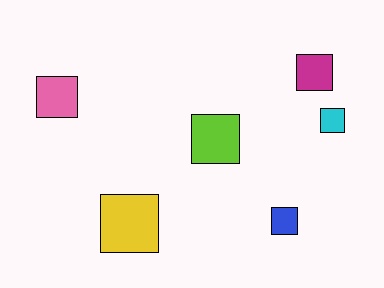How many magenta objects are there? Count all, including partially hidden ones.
There is 1 magenta object.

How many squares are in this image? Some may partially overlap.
There are 6 squares.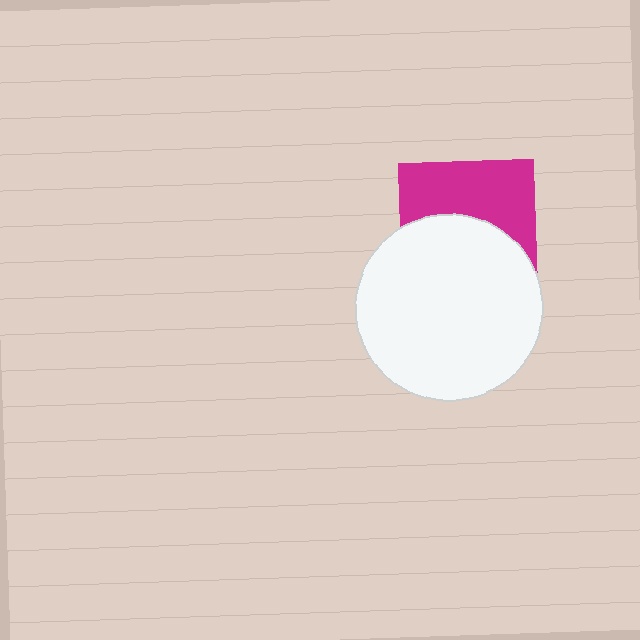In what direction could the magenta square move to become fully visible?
The magenta square could move up. That would shift it out from behind the white circle entirely.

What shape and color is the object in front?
The object in front is a white circle.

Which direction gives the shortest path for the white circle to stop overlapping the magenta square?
Moving down gives the shortest separation.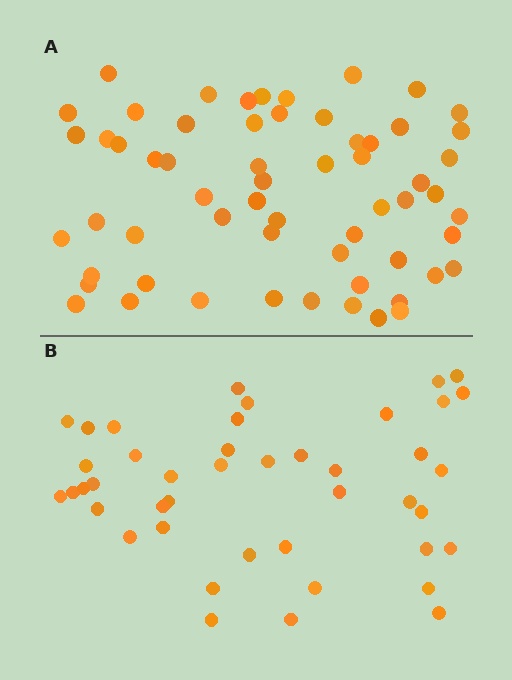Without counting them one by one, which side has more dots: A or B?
Region A (the top region) has more dots.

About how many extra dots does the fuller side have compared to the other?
Region A has approximately 15 more dots than region B.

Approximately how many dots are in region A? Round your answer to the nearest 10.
About 60 dots.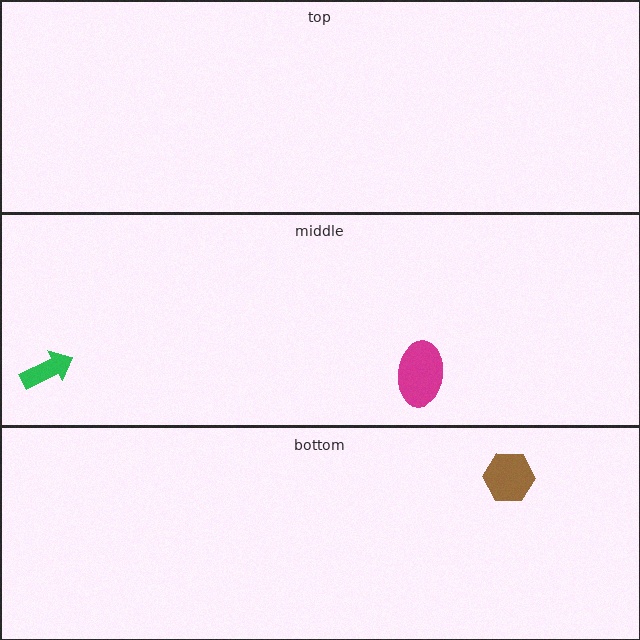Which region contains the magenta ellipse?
The middle region.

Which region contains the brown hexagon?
The bottom region.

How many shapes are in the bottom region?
1.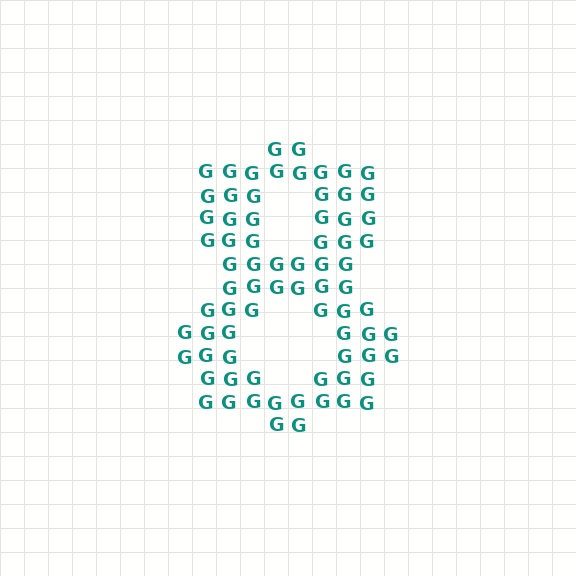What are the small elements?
The small elements are letter G's.